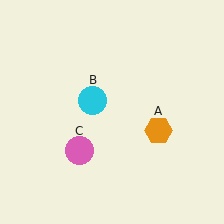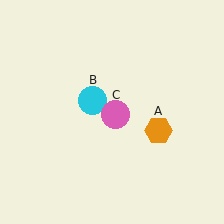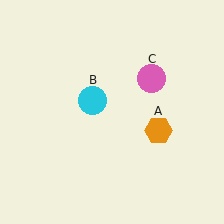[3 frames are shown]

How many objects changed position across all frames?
1 object changed position: pink circle (object C).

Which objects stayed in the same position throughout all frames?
Orange hexagon (object A) and cyan circle (object B) remained stationary.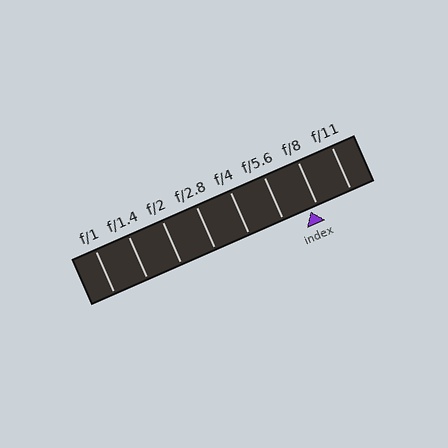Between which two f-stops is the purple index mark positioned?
The index mark is between f/5.6 and f/8.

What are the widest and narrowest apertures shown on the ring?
The widest aperture shown is f/1 and the narrowest is f/11.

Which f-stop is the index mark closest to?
The index mark is closest to f/8.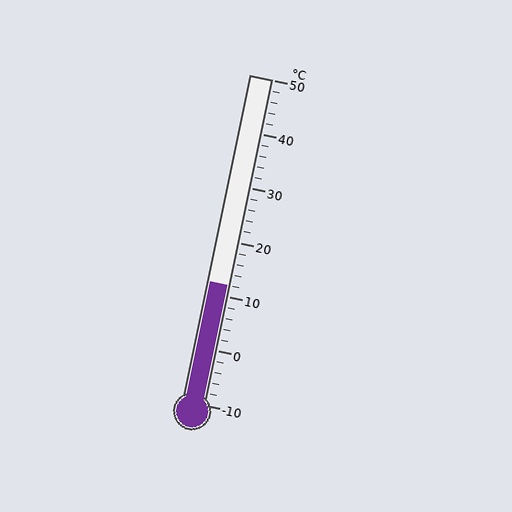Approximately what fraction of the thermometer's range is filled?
The thermometer is filled to approximately 35% of its range.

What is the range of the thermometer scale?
The thermometer scale ranges from -10°C to 50°C.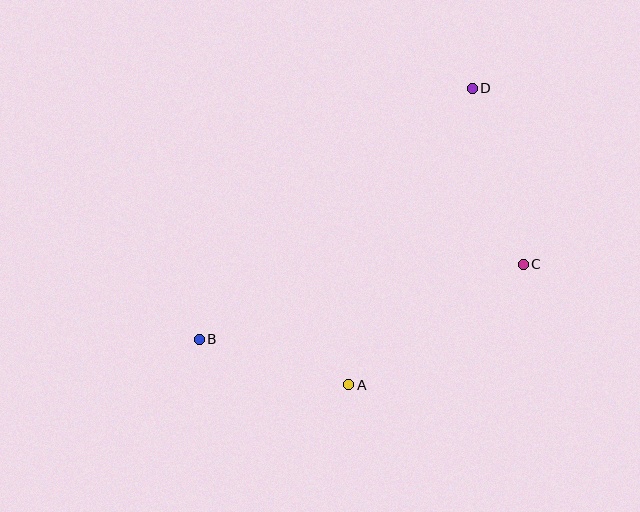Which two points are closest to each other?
Points A and B are closest to each other.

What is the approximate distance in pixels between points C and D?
The distance between C and D is approximately 183 pixels.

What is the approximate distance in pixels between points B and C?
The distance between B and C is approximately 333 pixels.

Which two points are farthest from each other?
Points B and D are farthest from each other.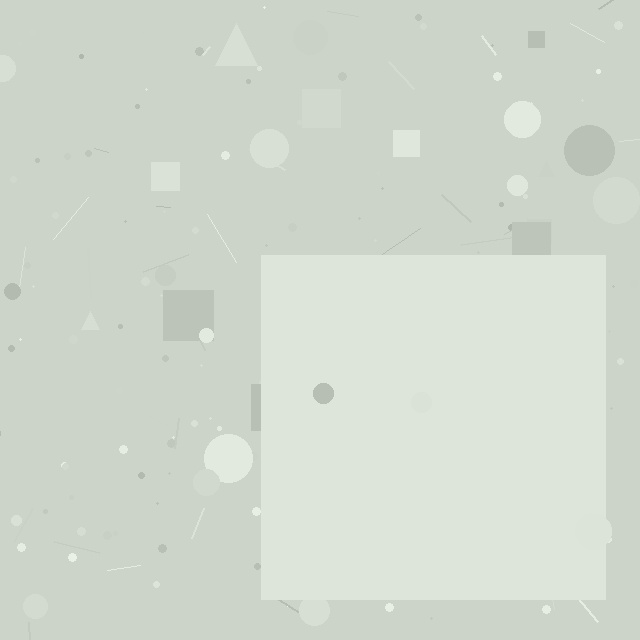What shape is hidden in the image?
A square is hidden in the image.